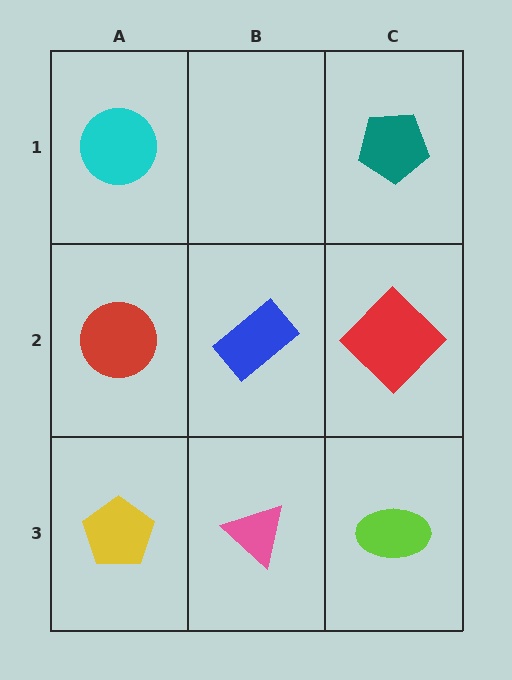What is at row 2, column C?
A red diamond.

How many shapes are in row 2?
3 shapes.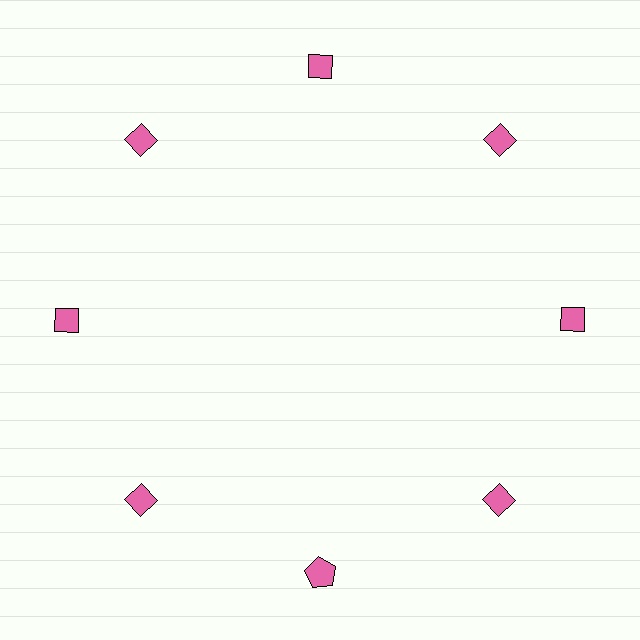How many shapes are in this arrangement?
There are 8 shapes arranged in a ring pattern.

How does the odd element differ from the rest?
It has a different shape: pentagon instead of diamond.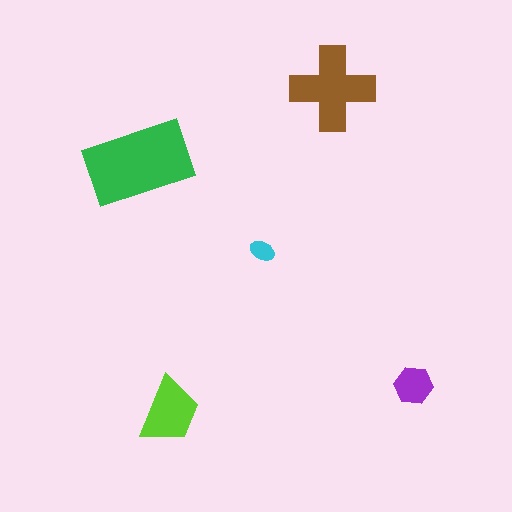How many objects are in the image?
There are 5 objects in the image.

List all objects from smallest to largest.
The cyan ellipse, the purple hexagon, the lime trapezoid, the brown cross, the green rectangle.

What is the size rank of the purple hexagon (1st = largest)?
4th.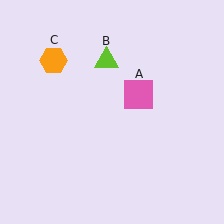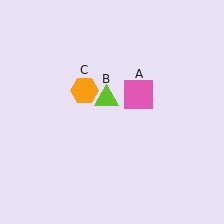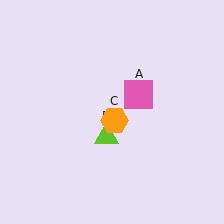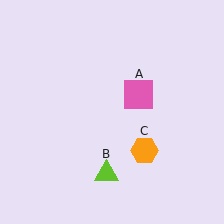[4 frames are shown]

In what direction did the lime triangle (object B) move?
The lime triangle (object B) moved down.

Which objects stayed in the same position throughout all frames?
Pink square (object A) remained stationary.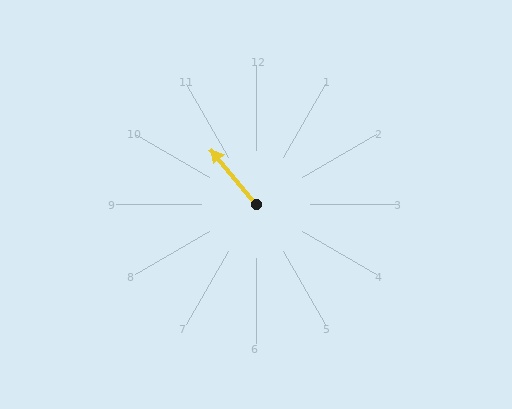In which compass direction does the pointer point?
Northwest.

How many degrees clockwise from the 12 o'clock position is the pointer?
Approximately 321 degrees.